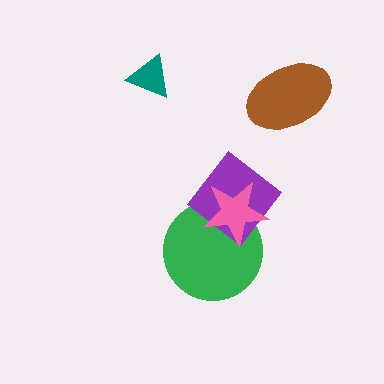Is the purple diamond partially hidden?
Yes, it is partially covered by another shape.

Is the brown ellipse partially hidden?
No, no other shape covers it.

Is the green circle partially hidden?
Yes, it is partially covered by another shape.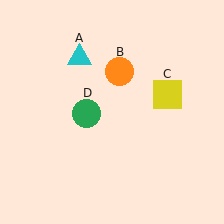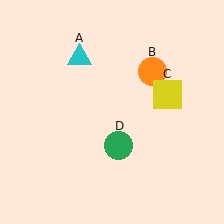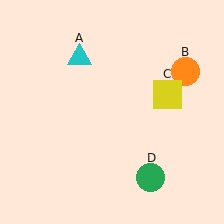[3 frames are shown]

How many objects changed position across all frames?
2 objects changed position: orange circle (object B), green circle (object D).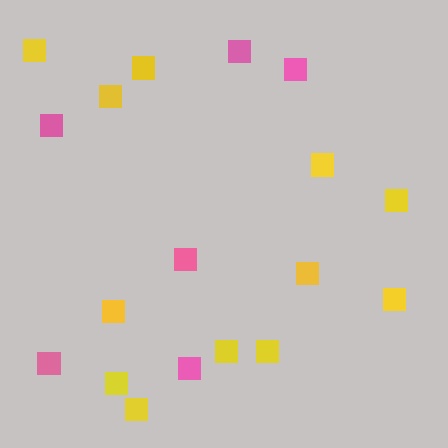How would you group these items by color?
There are 2 groups: one group of pink squares (6) and one group of yellow squares (12).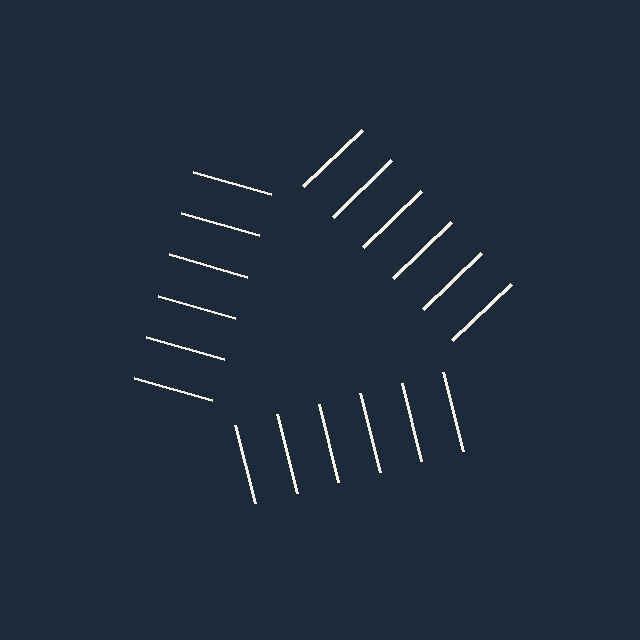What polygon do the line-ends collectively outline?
An illusory triangle — the line segments terminate on its edges but no continuous stroke is drawn.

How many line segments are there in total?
18 — 6 along each of the 3 edges.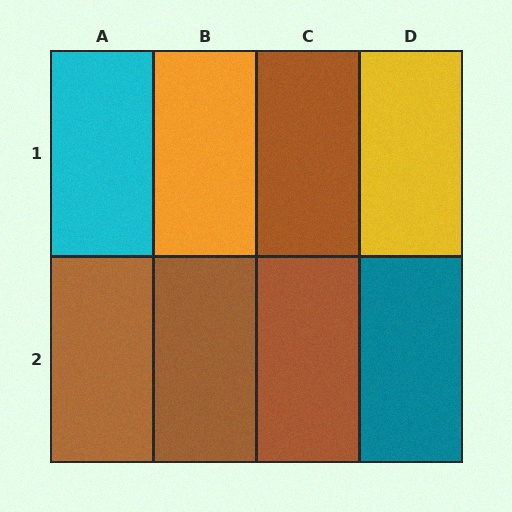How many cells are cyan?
1 cell is cyan.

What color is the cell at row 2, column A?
Brown.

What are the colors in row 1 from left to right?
Cyan, orange, brown, yellow.